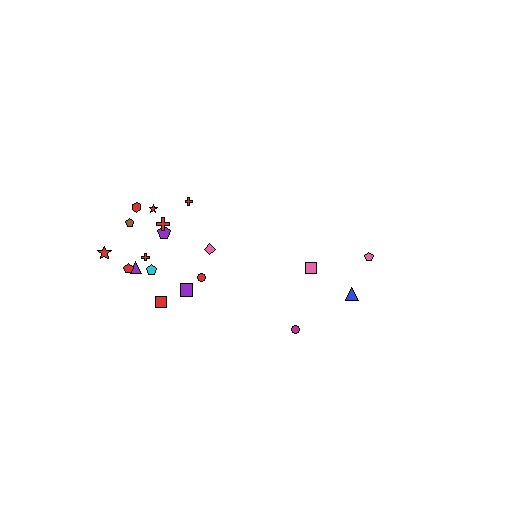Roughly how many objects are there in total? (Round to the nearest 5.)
Roughly 20 objects in total.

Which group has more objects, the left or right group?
The left group.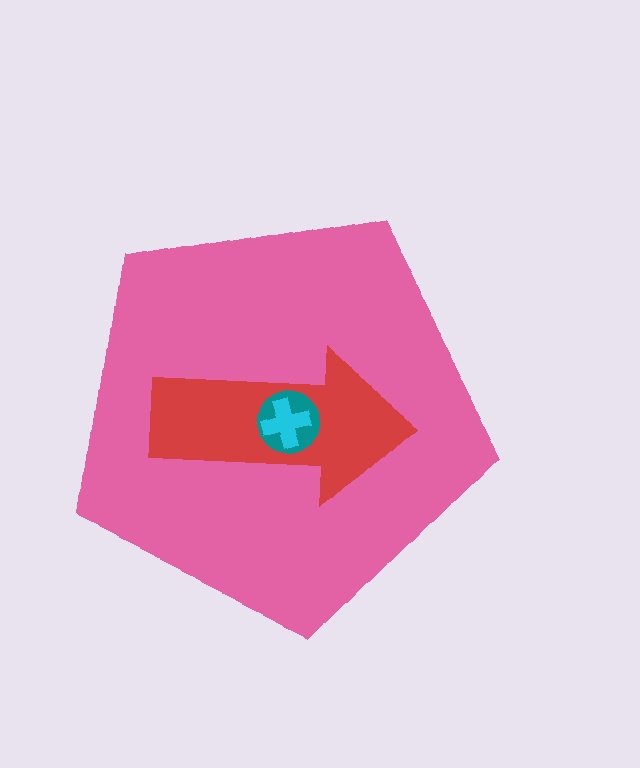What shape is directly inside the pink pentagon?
The red arrow.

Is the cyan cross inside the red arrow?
Yes.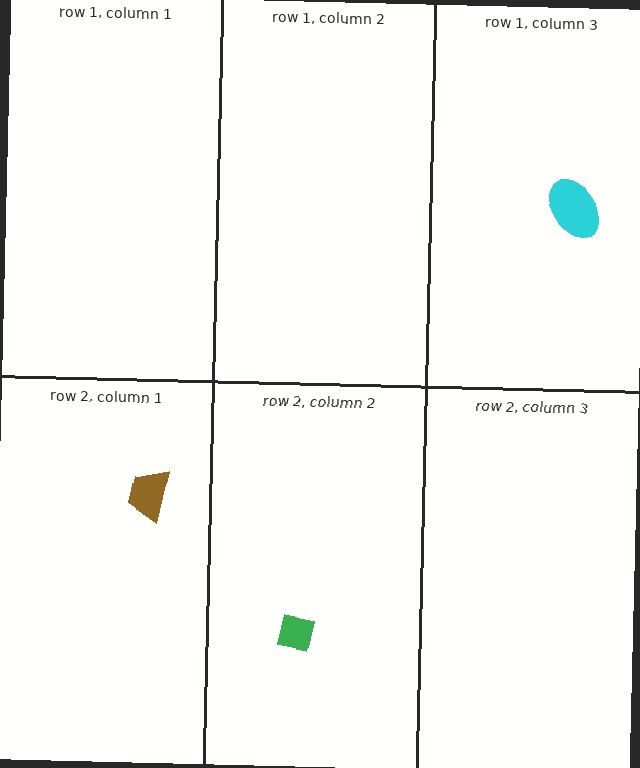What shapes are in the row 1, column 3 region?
The cyan ellipse.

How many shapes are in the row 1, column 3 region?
1.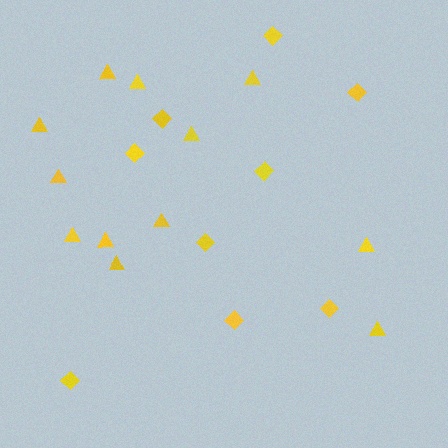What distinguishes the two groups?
There are 2 groups: one group of triangles (12) and one group of diamonds (9).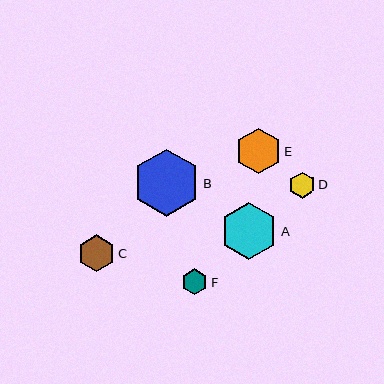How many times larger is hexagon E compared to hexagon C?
Hexagon E is approximately 1.2 times the size of hexagon C.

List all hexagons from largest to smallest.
From largest to smallest: B, A, E, C, F, D.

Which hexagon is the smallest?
Hexagon D is the smallest with a size of approximately 26 pixels.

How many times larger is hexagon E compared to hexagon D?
Hexagon E is approximately 1.8 times the size of hexagon D.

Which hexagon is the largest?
Hexagon B is the largest with a size of approximately 68 pixels.